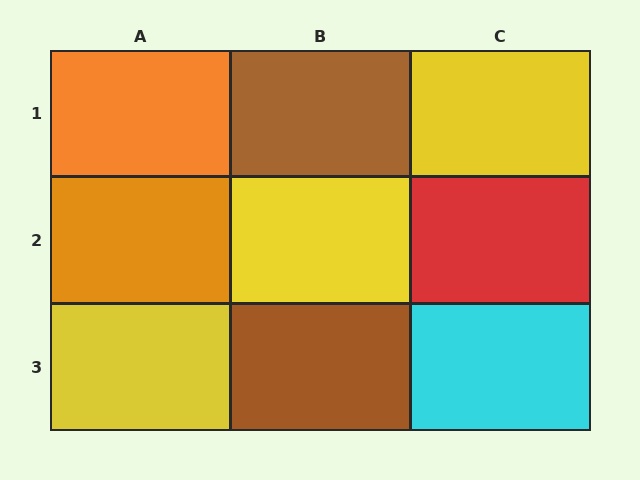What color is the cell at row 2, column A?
Orange.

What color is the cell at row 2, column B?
Yellow.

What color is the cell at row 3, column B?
Brown.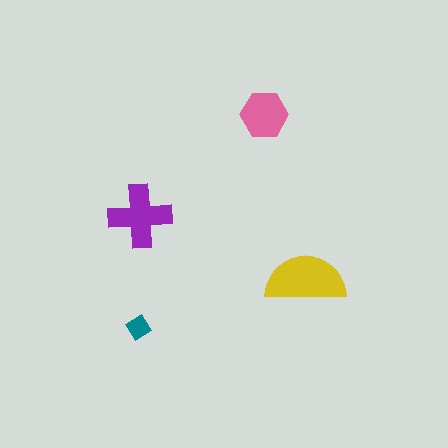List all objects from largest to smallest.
The yellow semicircle, the purple cross, the pink hexagon, the teal diamond.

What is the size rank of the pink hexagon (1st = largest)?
3rd.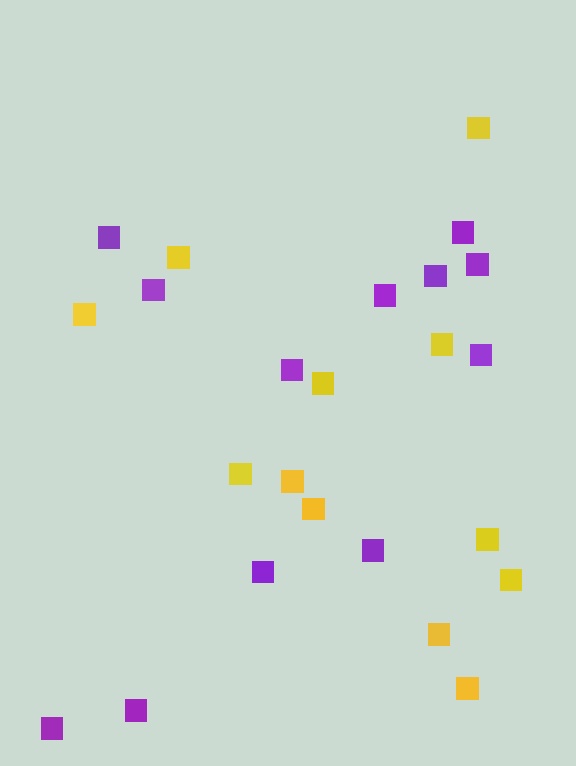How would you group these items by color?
There are 2 groups: one group of purple squares (12) and one group of yellow squares (12).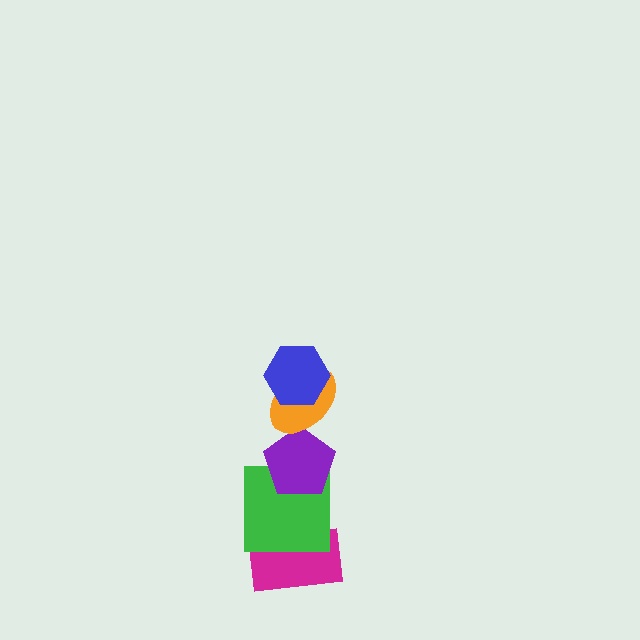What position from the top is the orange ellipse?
The orange ellipse is 2nd from the top.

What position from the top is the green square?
The green square is 4th from the top.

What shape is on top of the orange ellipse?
The blue hexagon is on top of the orange ellipse.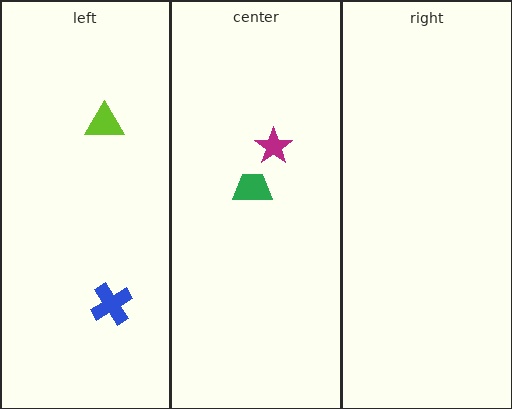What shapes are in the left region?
The lime triangle, the blue cross.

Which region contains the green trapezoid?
The center region.